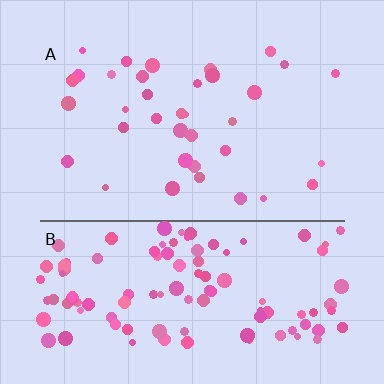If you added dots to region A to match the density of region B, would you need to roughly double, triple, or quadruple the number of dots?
Approximately triple.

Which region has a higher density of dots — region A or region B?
B (the bottom).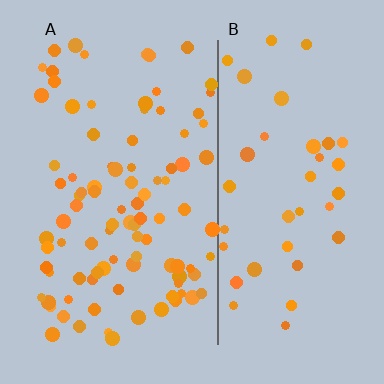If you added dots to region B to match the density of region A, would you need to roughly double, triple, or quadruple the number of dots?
Approximately double.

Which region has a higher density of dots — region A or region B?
A (the left).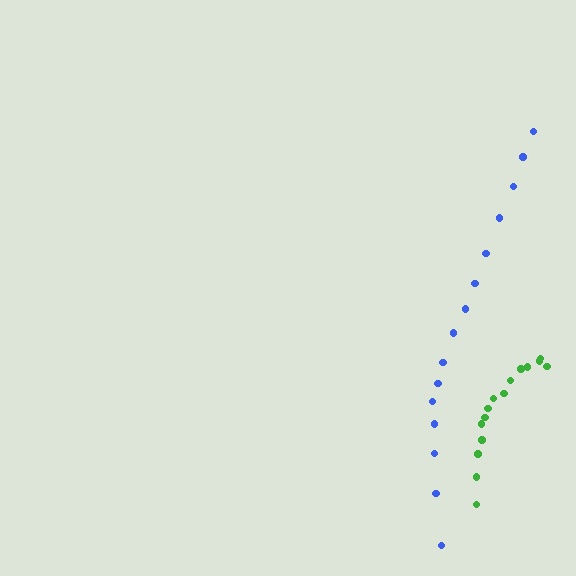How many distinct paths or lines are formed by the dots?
There are 2 distinct paths.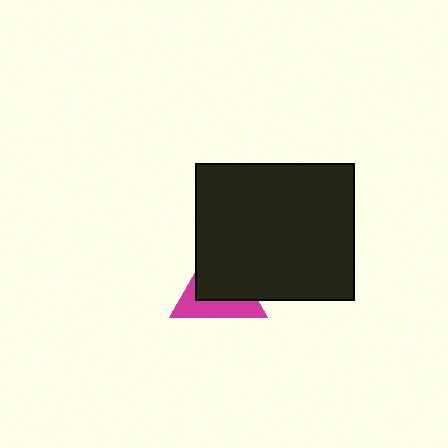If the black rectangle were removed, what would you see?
You would see the complete magenta triangle.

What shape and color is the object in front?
The object in front is a black rectangle.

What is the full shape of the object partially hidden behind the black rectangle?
The partially hidden object is a magenta triangle.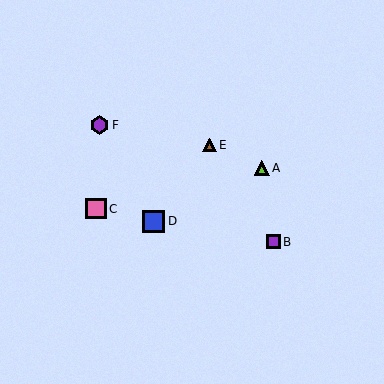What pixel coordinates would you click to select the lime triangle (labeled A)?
Click at (262, 168) to select the lime triangle A.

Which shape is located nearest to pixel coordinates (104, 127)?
The purple hexagon (labeled F) at (100, 125) is nearest to that location.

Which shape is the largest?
The blue square (labeled D) is the largest.